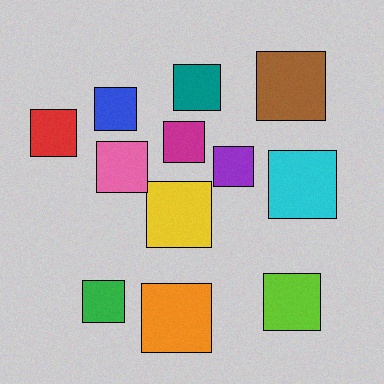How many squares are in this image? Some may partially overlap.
There are 12 squares.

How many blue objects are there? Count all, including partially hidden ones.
There is 1 blue object.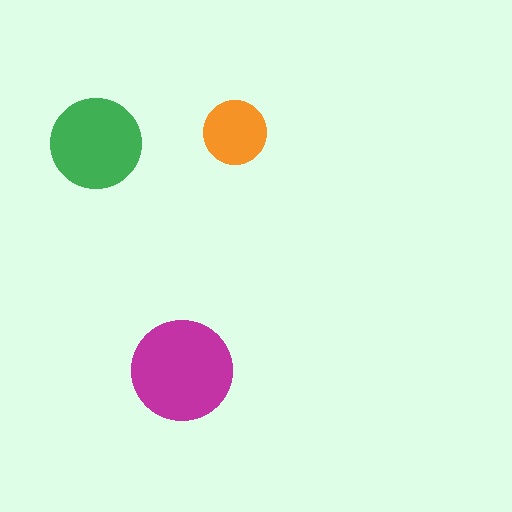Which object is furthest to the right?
The orange circle is rightmost.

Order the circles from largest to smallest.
the magenta one, the green one, the orange one.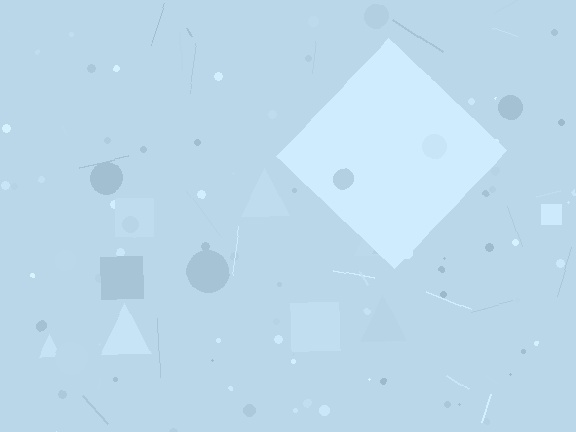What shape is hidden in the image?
A diamond is hidden in the image.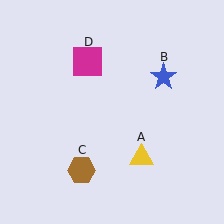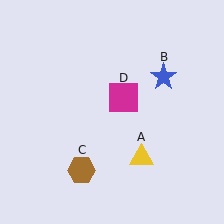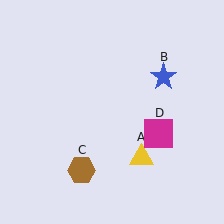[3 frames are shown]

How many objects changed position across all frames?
1 object changed position: magenta square (object D).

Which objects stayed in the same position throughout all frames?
Yellow triangle (object A) and blue star (object B) and brown hexagon (object C) remained stationary.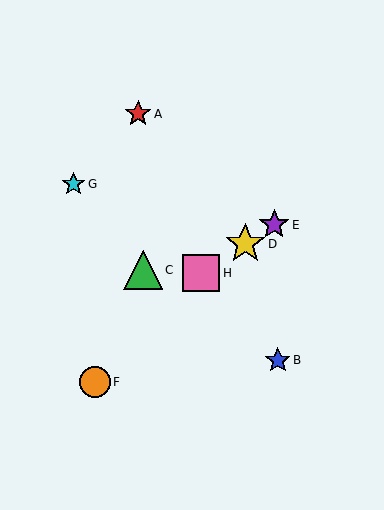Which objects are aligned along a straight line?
Objects D, E, H are aligned along a straight line.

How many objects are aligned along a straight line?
3 objects (D, E, H) are aligned along a straight line.